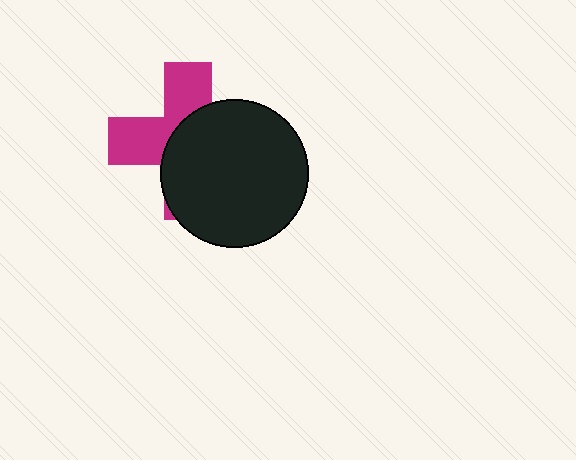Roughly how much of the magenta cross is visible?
A small part of it is visible (roughly 43%).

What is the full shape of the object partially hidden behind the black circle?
The partially hidden object is a magenta cross.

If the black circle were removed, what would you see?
You would see the complete magenta cross.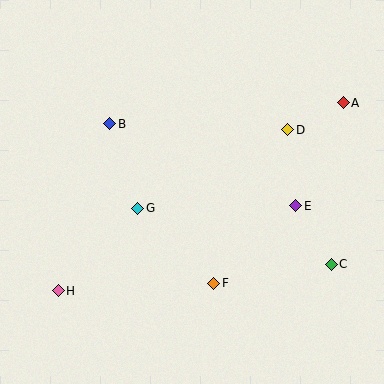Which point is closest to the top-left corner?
Point B is closest to the top-left corner.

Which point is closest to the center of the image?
Point G at (138, 208) is closest to the center.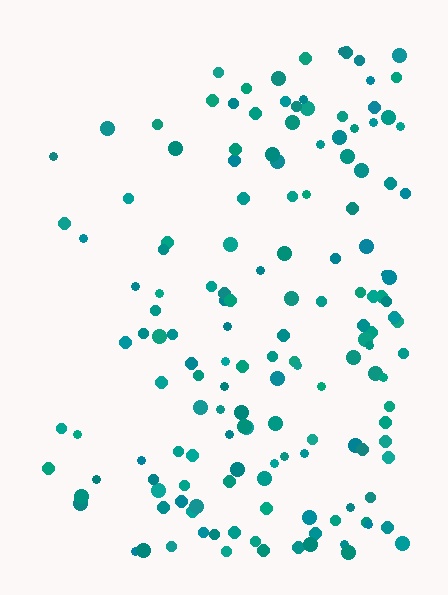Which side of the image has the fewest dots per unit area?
The left.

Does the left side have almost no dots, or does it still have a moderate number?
Still a moderate number, just noticeably fewer than the right.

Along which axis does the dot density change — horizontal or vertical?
Horizontal.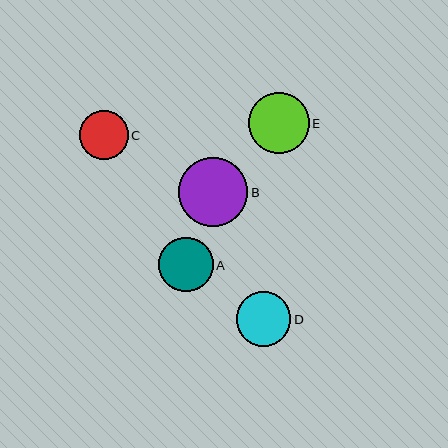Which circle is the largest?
Circle B is the largest with a size of approximately 69 pixels.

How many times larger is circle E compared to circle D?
Circle E is approximately 1.1 times the size of circle D.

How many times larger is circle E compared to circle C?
Circle E is approximately 1.2 times the size of circle C.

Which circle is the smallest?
Circle C is the smallest with a size of approximately 49 pixels.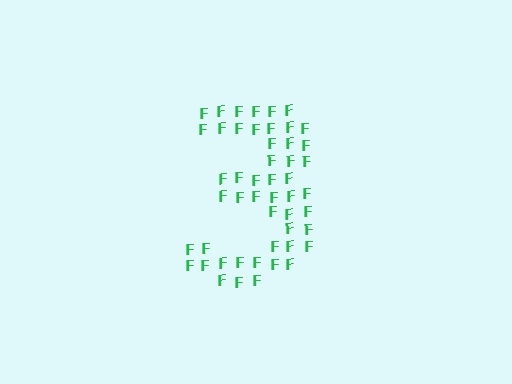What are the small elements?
The small elements are letter F's.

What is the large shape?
The large shape is the digit 3.